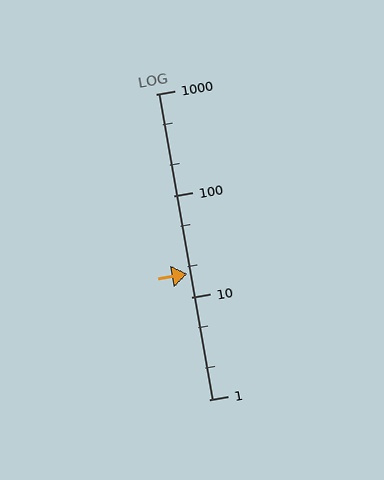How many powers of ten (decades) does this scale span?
The scale spans 3 decades, from 1 to 1000.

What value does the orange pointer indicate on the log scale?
The pointer indicates approximately 17.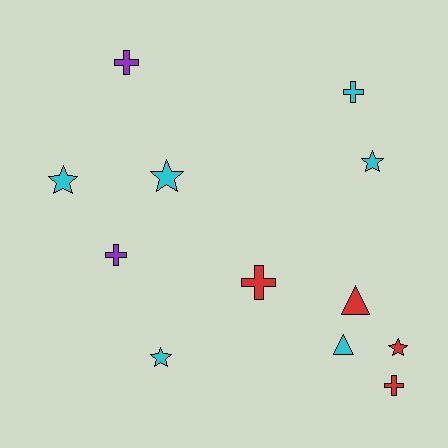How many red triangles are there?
There is 1 red triangle.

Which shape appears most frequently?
Star, with 5 objects.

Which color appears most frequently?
Cyan, with 6 objects.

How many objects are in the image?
There are 12 objects.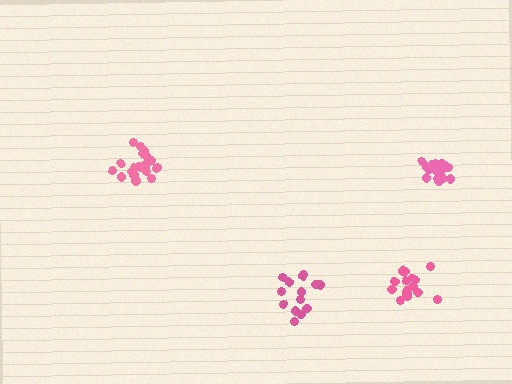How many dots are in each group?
Group 1: 15 dots, Group 2: 15 dots, Group 3: 18 dots, Group 4: 21 dots (69 total).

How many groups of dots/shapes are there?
There are 4 groups.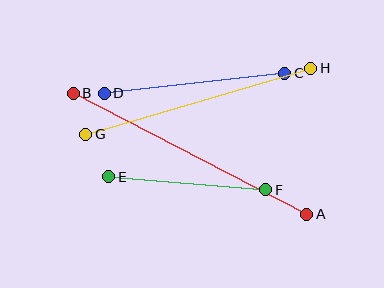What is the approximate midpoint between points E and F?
The midpoint is at approximately (187, 183) pixels.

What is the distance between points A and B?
The distance is approximately 263 pixels.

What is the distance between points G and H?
The distance is approximately 234 pixels.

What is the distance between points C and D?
The distance is approximately 182 pixels.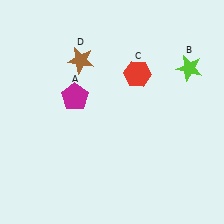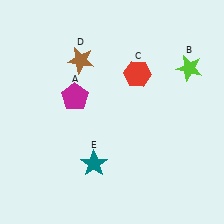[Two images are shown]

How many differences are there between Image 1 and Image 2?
There is 1 difference between the two images.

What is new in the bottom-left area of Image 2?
A teal star (E) was added in the bottom-left area of Image 2.